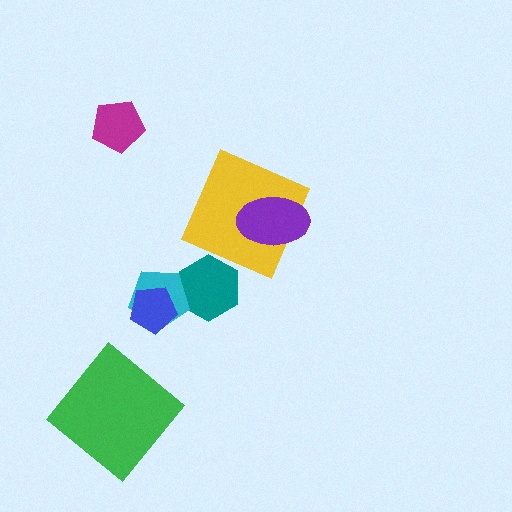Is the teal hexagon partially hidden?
Yes, it is partially covered by another shape.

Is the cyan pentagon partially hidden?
Yes, it is partially covered by another shape.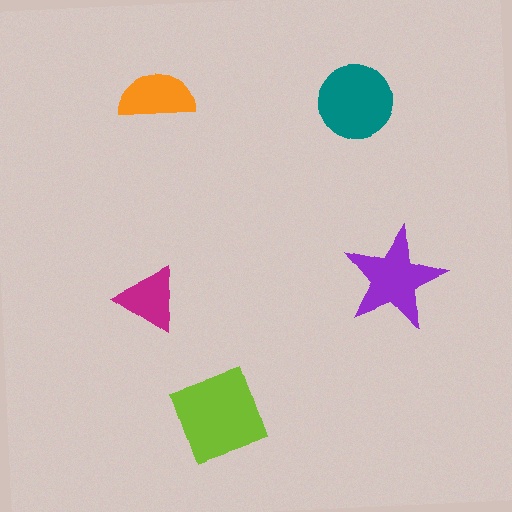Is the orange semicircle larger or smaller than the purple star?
Smaller.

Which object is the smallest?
The magenta triangle.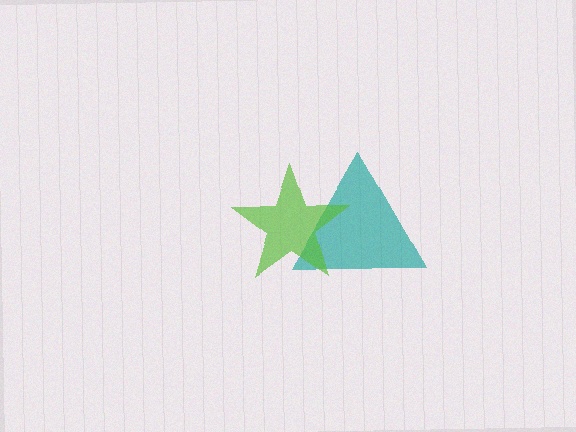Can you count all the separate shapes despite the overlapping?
Yes, there are 2 separate shapes.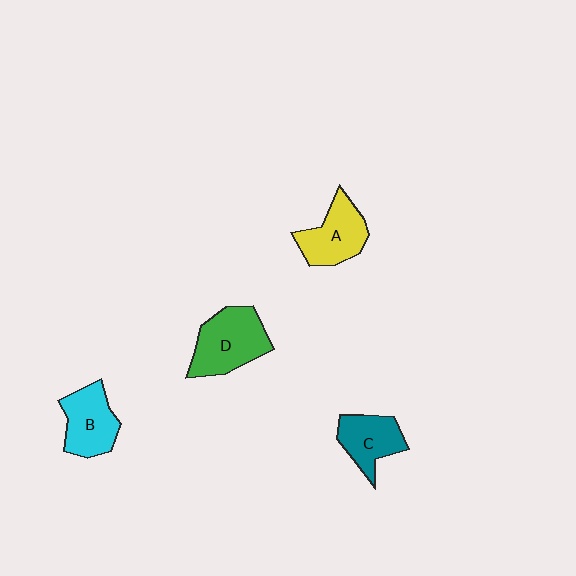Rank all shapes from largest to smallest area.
From largest to smallest: D (green), A (yellow), B (cyan), C (teal).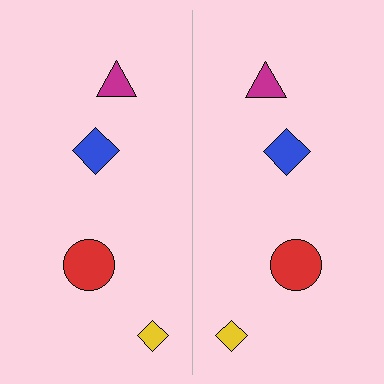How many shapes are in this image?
There are 8 shapes in this image.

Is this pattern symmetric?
Yes, this pattern has bilateral (reflection) symmetry.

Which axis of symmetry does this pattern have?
The pattern has a vertical axis of symmetry running through the center of the image.